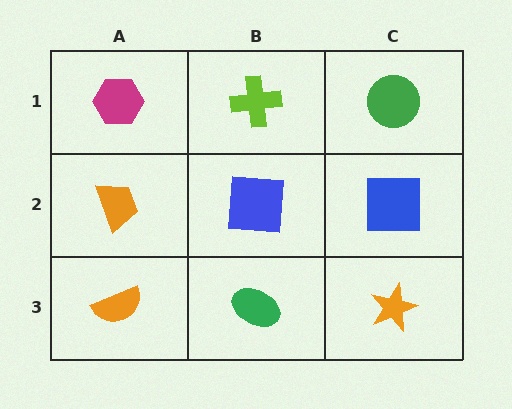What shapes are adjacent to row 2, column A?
A magenta hexagon (row 1, column A), an orange semicircle (row 3, column A), a blue square (row 2, column B).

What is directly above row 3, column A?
An orange trapezoid.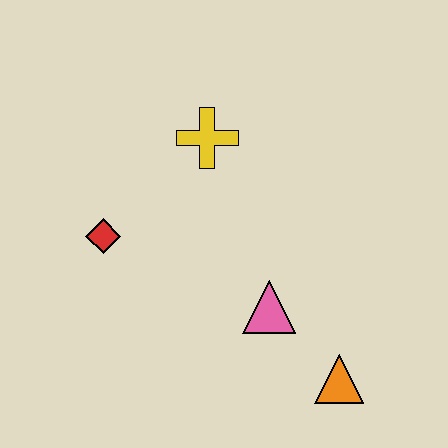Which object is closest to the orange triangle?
The pink triangle is closest to the orange triangle.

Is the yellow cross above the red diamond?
Yes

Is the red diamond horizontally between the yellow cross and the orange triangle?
No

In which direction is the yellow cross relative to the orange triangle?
The yellow cross is above the orange triangle.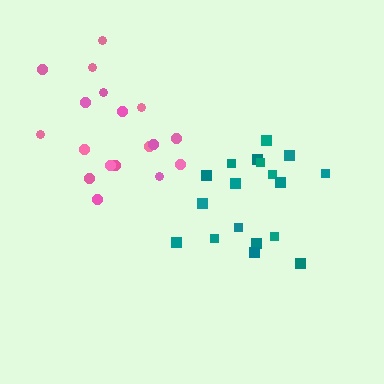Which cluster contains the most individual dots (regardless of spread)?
Teal (18).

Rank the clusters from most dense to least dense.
teal, pink.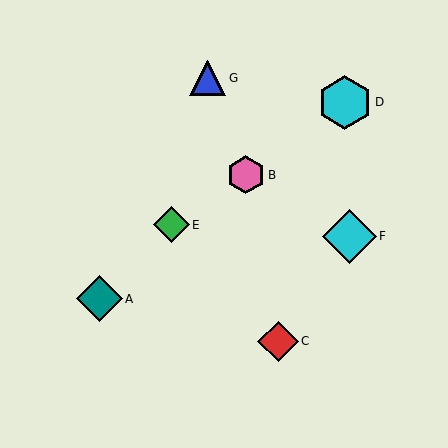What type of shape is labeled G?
Shape G is a blue triangle.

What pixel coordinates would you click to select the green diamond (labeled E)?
Click at (171, 225) to select the green diamond E.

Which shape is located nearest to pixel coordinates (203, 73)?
The blue triangle (labeled G) at (208, 78) is nearest to that location.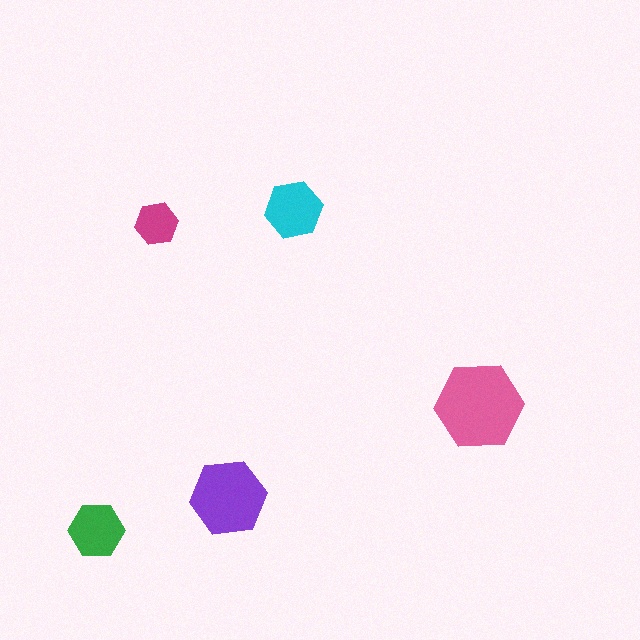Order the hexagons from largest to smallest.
the pink one, the purple one, the cyan one, the green one, the magenta one.